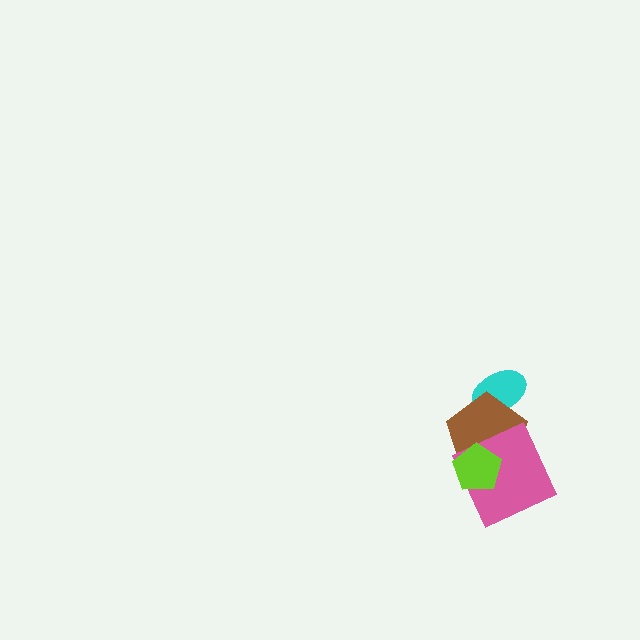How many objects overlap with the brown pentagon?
3 objects overlap with the brown pentagon.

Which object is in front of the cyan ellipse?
The brown pentagon is in front of the cyan ellipse.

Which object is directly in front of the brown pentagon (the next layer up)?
The pink square is directly in front of the brown pentagon.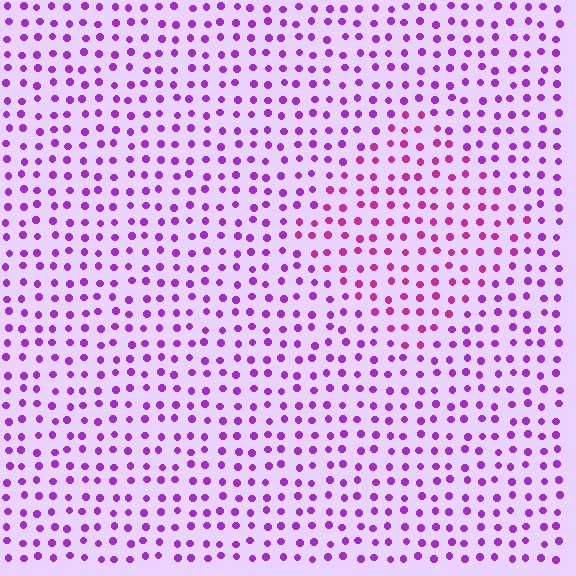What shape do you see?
I see a diamond.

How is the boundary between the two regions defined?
The boundary is defined purely by a slight shift in hue (about 28 degrees). Spacing, size, and orientation are identical on both sides.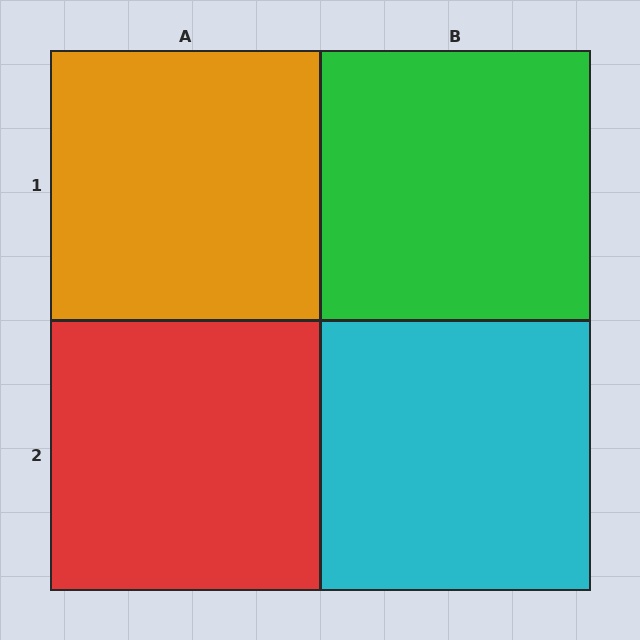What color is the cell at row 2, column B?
Cyan.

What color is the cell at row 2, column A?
Red.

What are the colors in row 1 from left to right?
Orange, green.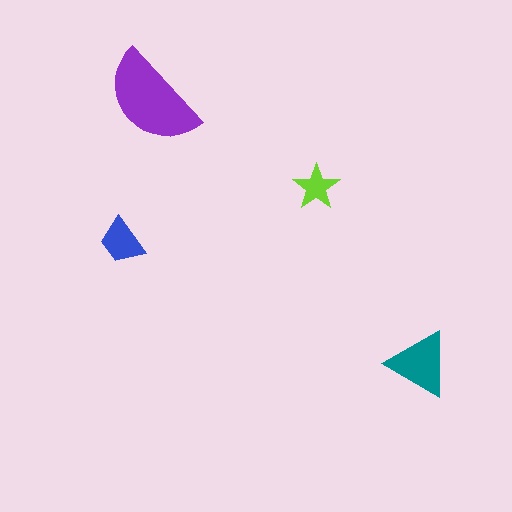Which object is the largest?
The purple semicircle.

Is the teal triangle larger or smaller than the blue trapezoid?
Larger.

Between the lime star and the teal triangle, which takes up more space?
The teal triangle.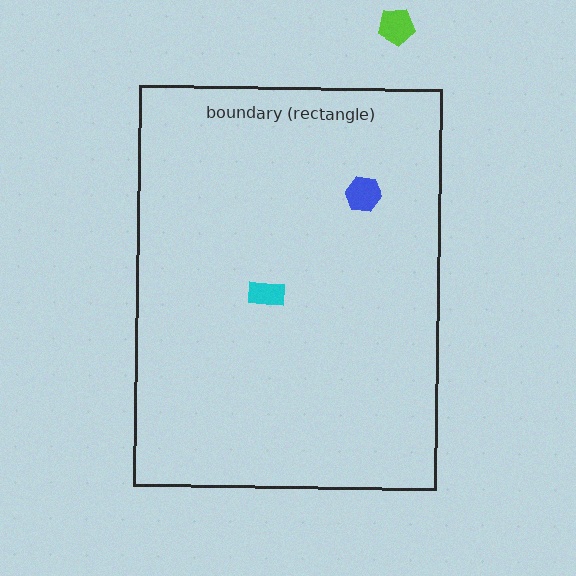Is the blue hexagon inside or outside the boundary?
Inside.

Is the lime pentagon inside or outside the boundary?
Outside.